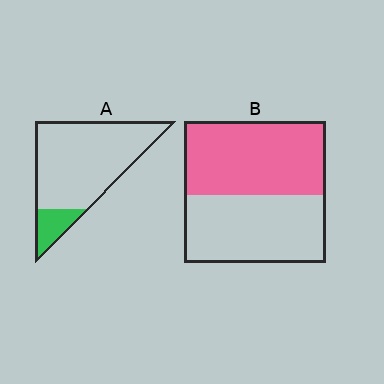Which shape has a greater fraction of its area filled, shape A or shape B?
Shape B.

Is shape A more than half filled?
No.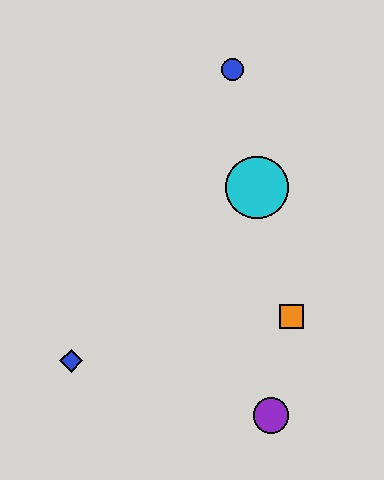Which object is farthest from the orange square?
The blue circle is farthest from the orange square.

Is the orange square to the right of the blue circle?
Yes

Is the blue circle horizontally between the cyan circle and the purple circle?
No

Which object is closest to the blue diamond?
The purple circle is closest to the blue diamond.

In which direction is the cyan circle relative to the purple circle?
The cyan circle is above the purple circle.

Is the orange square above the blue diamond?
Yes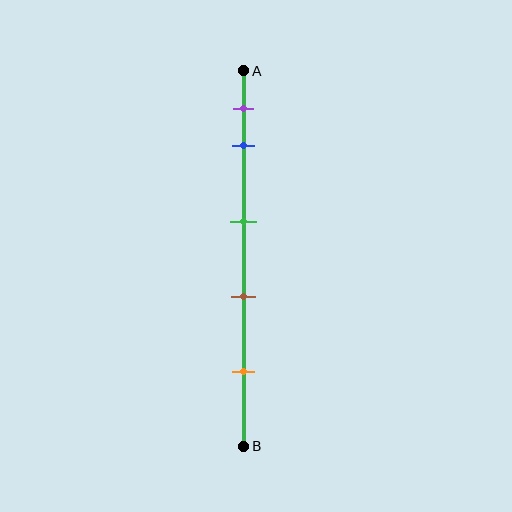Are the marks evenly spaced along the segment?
No, the marks are not evenly spaced.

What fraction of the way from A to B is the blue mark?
The blue mark is approximately 20% (0.2) of the way from A to B.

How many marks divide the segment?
There are 5 marks dividing the segment.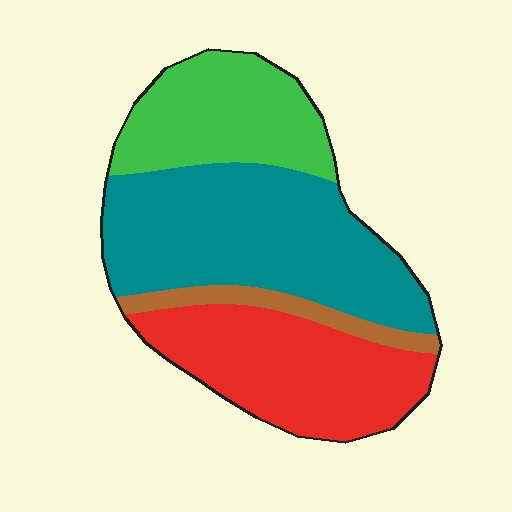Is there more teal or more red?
Teal.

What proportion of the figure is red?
Red covers around 30% of the figure.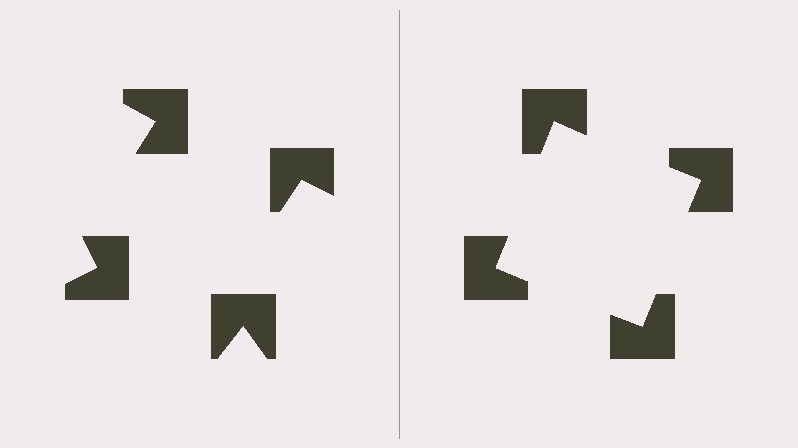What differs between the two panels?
The notched squares are positioned identically on both sides; only the wedge orientations differ. On the right they align to a square; on the left they are misaligned.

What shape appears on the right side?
An illusory square.